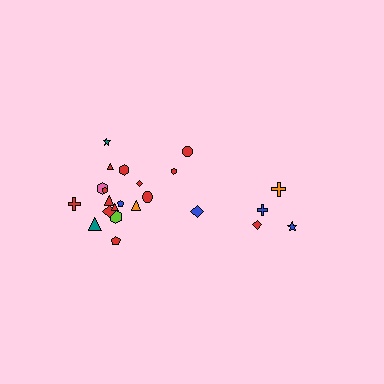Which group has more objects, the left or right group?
The left group.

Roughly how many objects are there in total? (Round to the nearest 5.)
Roughly 25 objects in total.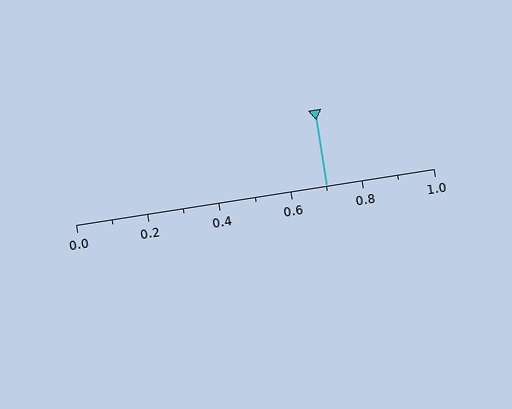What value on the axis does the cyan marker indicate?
The marker indicates approximately 0.7.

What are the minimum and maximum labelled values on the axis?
The axis runs from 0.0 to 1.0.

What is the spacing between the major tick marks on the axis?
The major ticks are spaced 0.2 apart.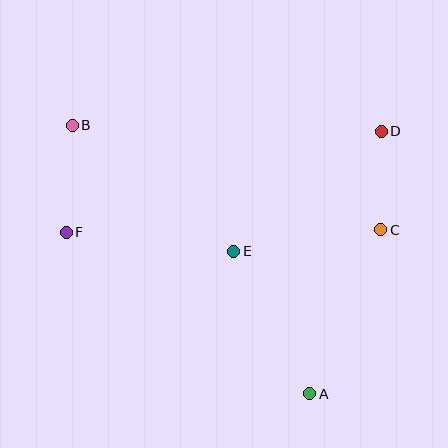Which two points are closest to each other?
Points C and D are closest to each other.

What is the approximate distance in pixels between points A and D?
The distance between A and D is approximately 272 pixels.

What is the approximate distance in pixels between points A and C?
The distance between A and C is approximately 179 pixels.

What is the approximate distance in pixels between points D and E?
The distance between D and E is approximately 190 pixels.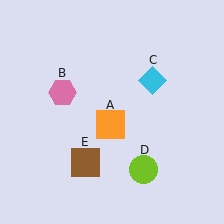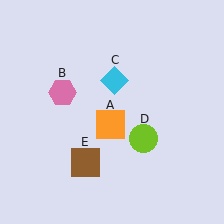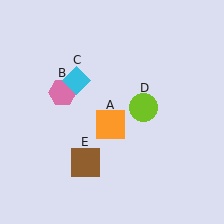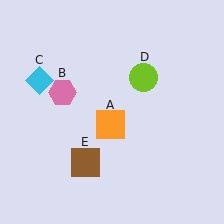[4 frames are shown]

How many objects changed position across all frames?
2 objects changed position: cyan diamond (object C), lime circle (object D).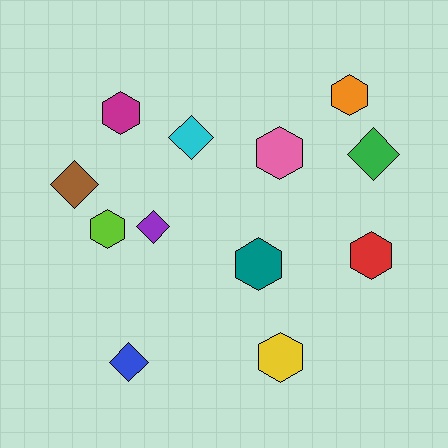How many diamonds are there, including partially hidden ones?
There are 5 diamonds.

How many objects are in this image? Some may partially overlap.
There are 12 objects.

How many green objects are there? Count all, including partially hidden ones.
There is 1 green object.